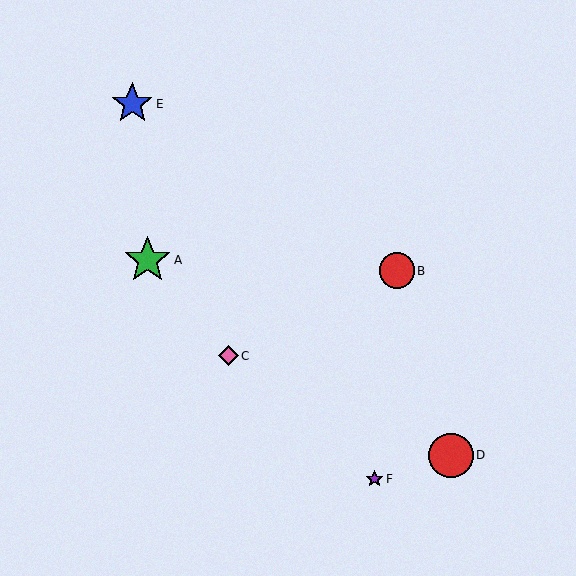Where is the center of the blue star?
The center of the blue star is at (132, 104).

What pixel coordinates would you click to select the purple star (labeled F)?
Click at (375, 479) to select the purple star F.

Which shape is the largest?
The green star (labeled A) is the largest.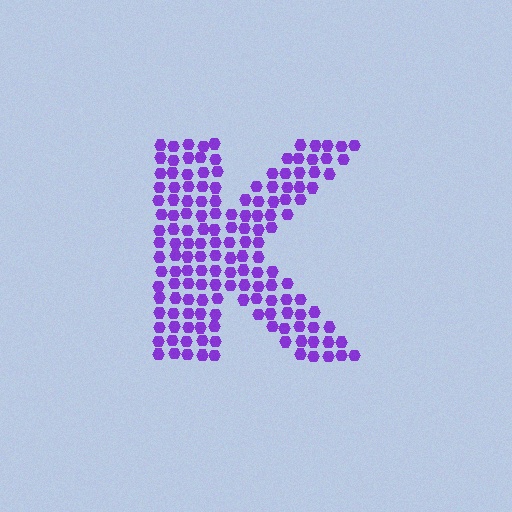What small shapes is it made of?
It is made of small hexagons.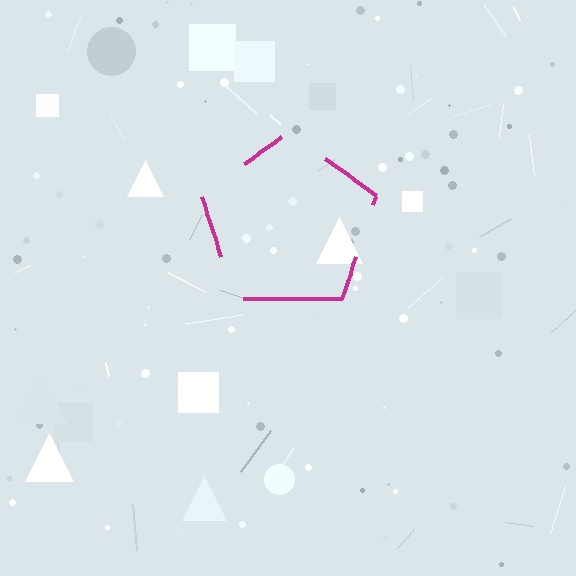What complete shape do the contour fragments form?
The contour fragments form a pentagon.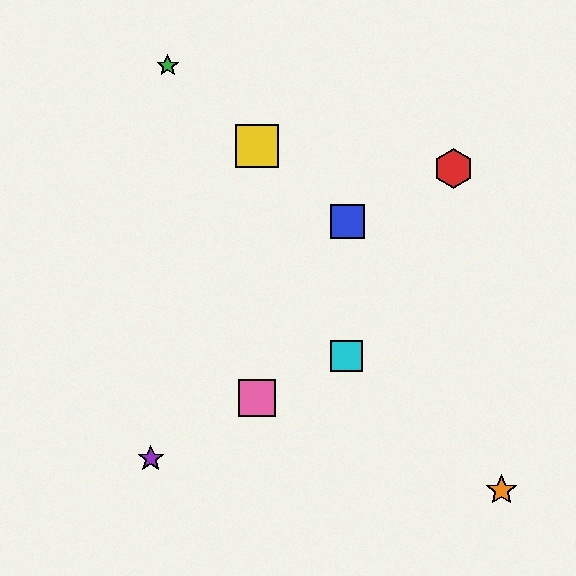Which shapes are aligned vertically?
The yellow square, the pink square are aligned vertically.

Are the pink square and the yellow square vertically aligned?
Yes, both are at x≈257.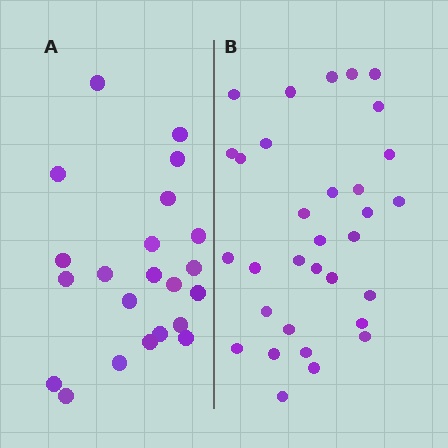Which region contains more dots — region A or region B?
Region B (the right region) has more dots.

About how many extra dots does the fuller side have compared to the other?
Region B has roughly 10 or so more dots than region A.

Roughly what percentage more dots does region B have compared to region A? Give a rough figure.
About 45% more.